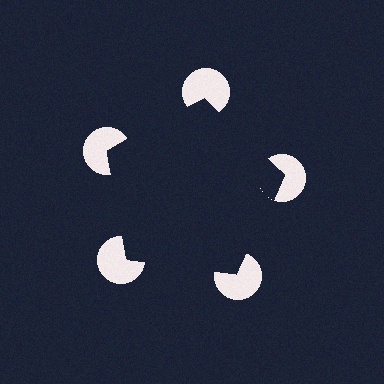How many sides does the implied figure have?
5 sides.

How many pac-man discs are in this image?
There are 5 — one at each vertex of the illusory pentagon.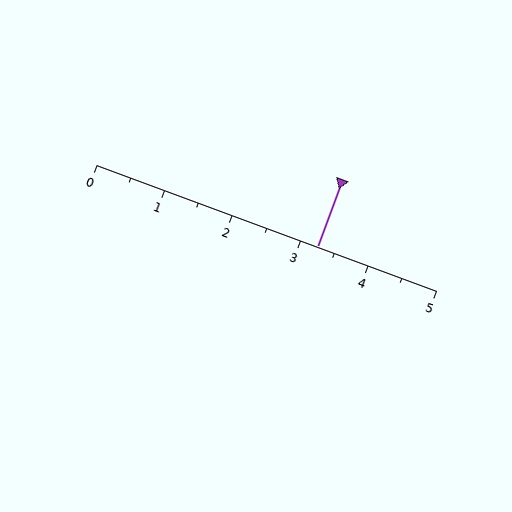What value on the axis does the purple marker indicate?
The marker indicates approximately 3.2.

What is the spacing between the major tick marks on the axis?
The major ticks are spaced 1 apart.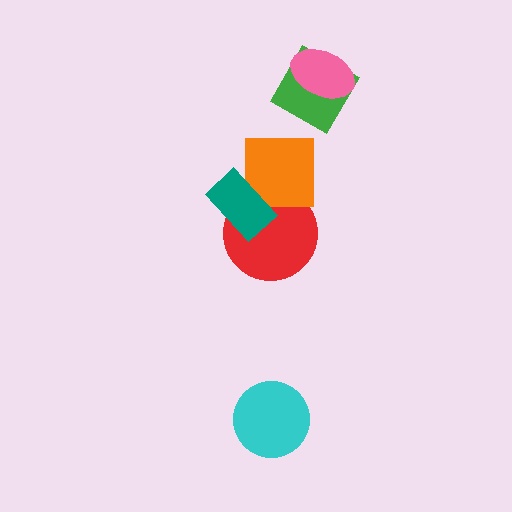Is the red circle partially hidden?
Yes, it is partially covered by another shape.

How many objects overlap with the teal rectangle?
2 objects overlap with the teal rectangle.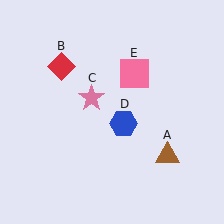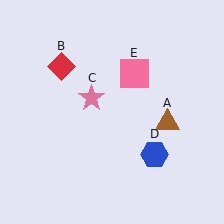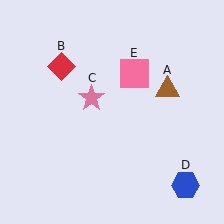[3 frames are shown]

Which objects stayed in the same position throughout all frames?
Red diamond (object B) and pink star (object C) and pink square (object E) remained stationary.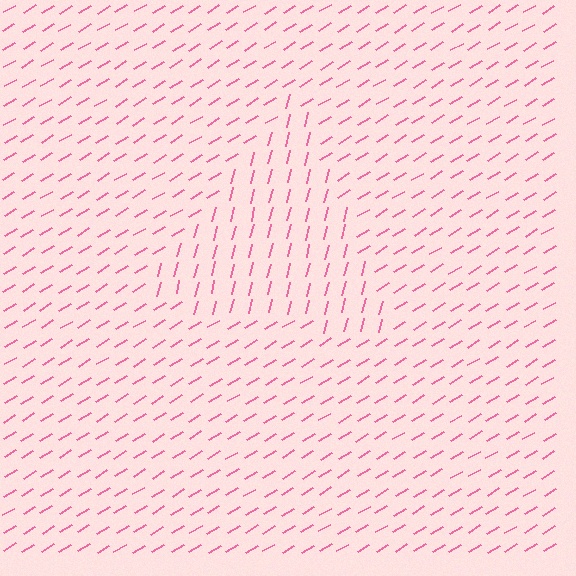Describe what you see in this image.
The image is filled with small pink line segments. A triangle region in the image has lines oriented differently from the surrounding lines, creating a visible texture boundary.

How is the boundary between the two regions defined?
The boundary is defined purely by a change in line orientation (approximately 45 degrees difference). All lines are the same color and thickness.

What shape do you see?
I see a triangle.